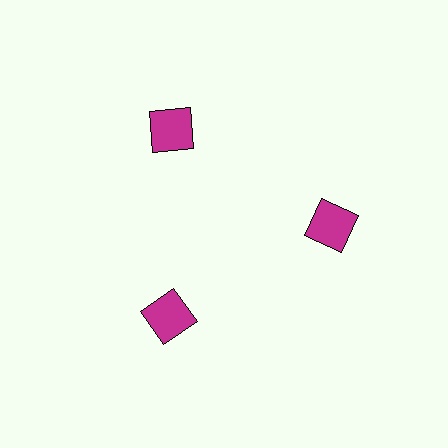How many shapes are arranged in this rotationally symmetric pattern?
There are 3 shapes, arranged in 3 groups of 1.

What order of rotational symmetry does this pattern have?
This pattern has 3-fold rotational symmetry.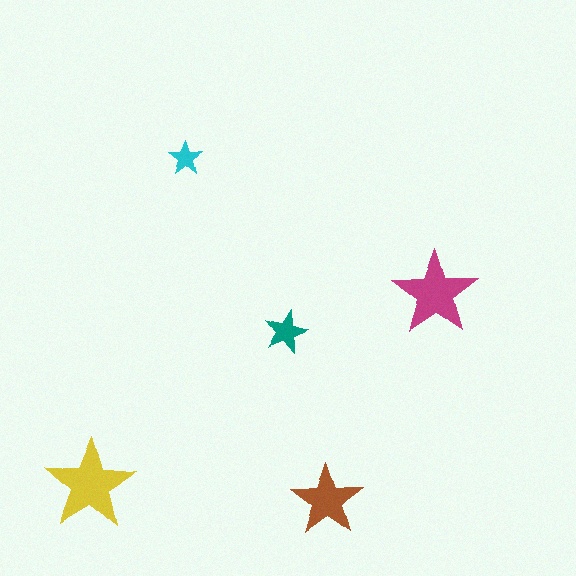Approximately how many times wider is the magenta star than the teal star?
About 2 times wider.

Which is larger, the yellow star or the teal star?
The yellow one.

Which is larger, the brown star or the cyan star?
The brown one.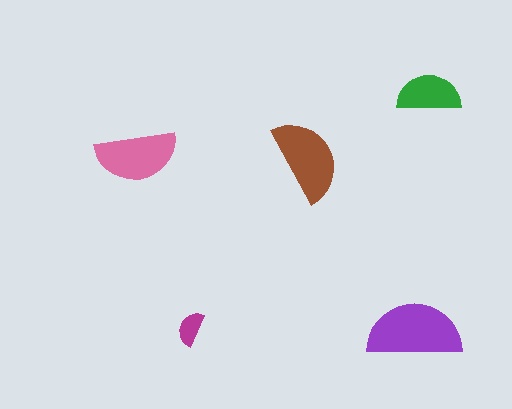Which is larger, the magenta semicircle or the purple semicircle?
The purple one.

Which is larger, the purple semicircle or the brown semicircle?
The purple one.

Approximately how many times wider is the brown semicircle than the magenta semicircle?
About 2.5 times wider.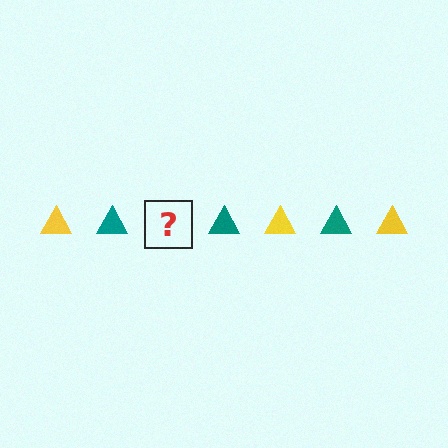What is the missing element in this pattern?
The missing element is a yellow triangle.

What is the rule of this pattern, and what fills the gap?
The rule is that the pattern cycles through yellow, teal triangles. The gap should be filled with a yellow triangle.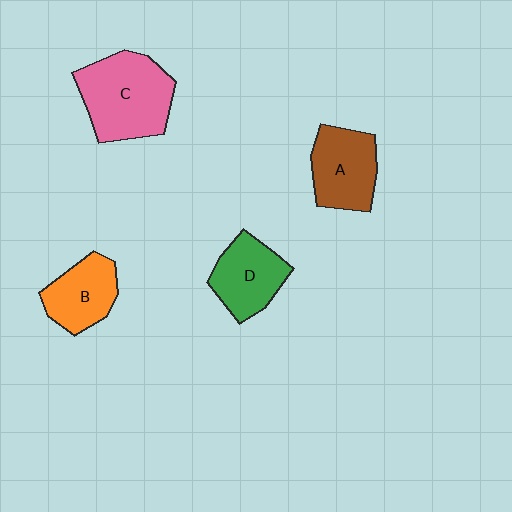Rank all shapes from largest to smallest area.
From largest to smallest: C (pink), A (brown), D (green), B (orange).